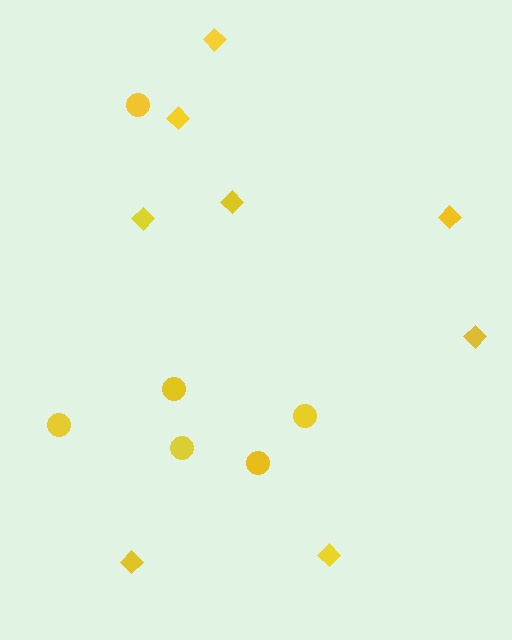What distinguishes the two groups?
There are 2 groups: one group of circles (6) and one group of diamonds (8).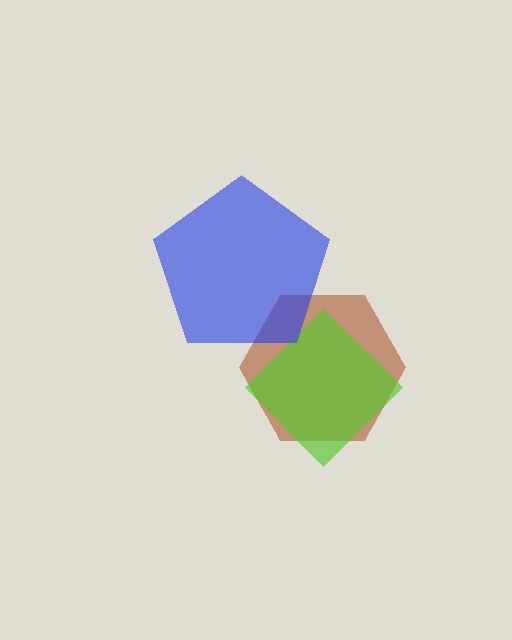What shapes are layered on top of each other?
The layered shapes are: a brown hexagon, a lime diamond, a blue pentagon.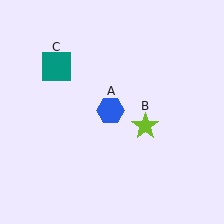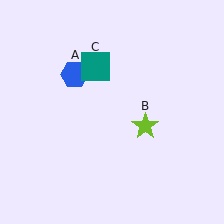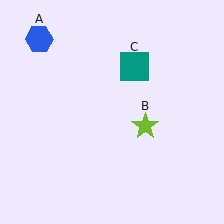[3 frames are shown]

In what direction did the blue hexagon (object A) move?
The blue hexagon (object A) moved up and to the left.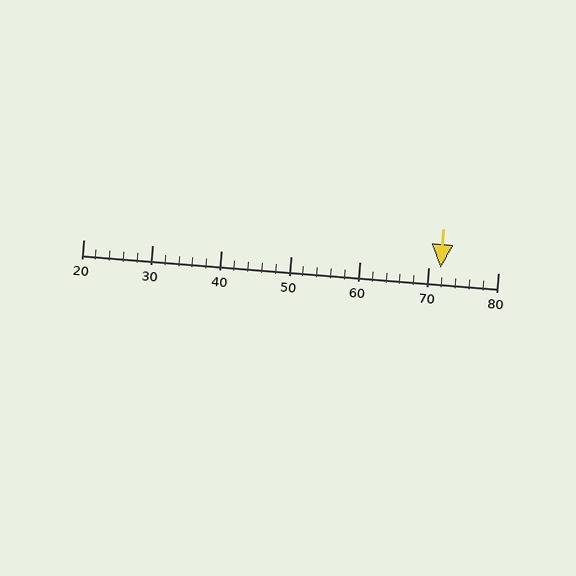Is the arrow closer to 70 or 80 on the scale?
The arrow is closer to 70.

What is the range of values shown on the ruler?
The ruler shows values from 20 to 80.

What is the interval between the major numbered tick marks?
The major tick marks are spaced 10 units apart.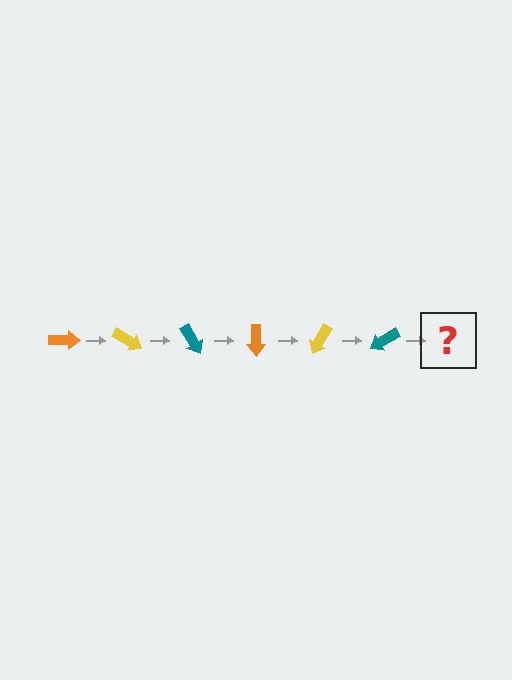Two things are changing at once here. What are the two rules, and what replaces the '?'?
The two rules are that it rotates 30 degrees each step and the color cycles through orange, yellow, and teal. The '?' should be an orange arrow, rotated 180 degrees from the start.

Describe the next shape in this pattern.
It should be an orange arrow, rotated 180 degrees from the start.